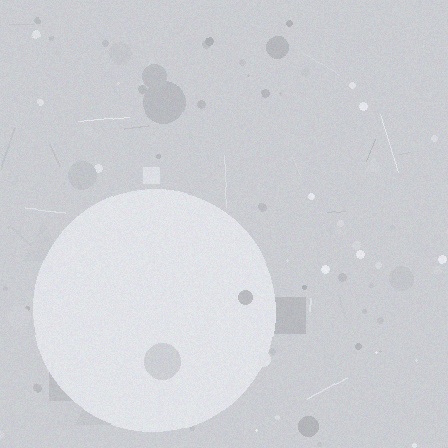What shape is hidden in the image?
A circle is hidden in the image.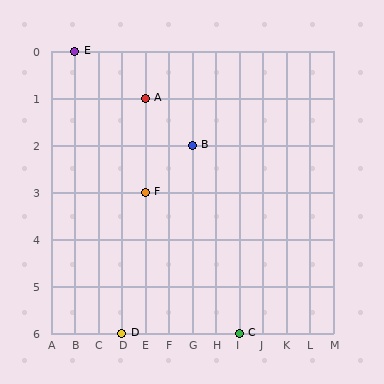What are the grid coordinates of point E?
Point E is at grid coordinates (B, 0).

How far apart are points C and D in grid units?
Points C and D are 5 columns apart.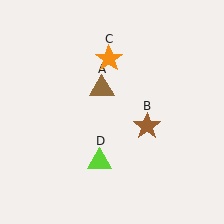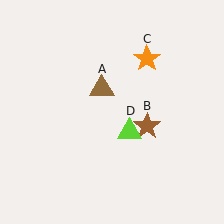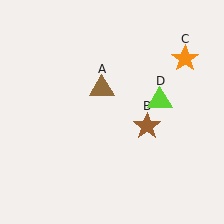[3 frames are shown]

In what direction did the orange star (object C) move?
The orange star (object C) moved right.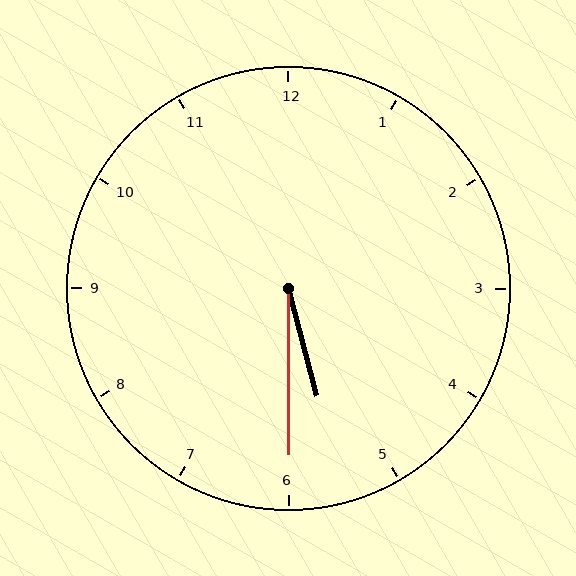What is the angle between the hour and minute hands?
Approximately 15 degrees.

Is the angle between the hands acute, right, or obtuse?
It is acute.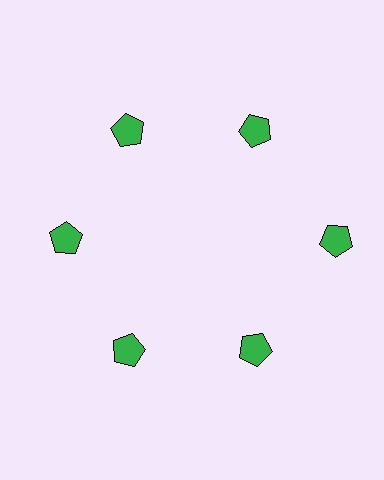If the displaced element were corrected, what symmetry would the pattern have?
It would have 6-fold rotational symmetry — the pattern would map onto itself every 60 degrees.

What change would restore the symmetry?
The symmetry would be restored by moving it inward, back onto the ring so that all 6 pentagons sit at equal angles and equal distance from the center.